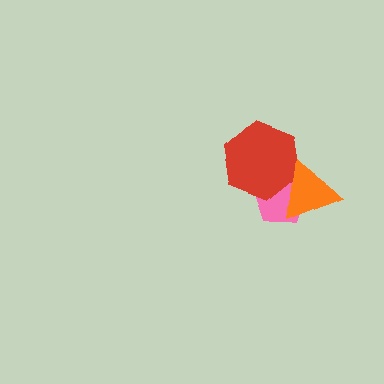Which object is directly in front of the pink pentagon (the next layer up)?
The red hexagon is directly in front of the pink pentagon.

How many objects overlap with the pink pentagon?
2 objects overlap with the pink pentagon.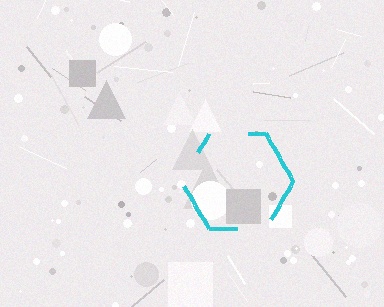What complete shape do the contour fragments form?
The contour fragments form a hexagon.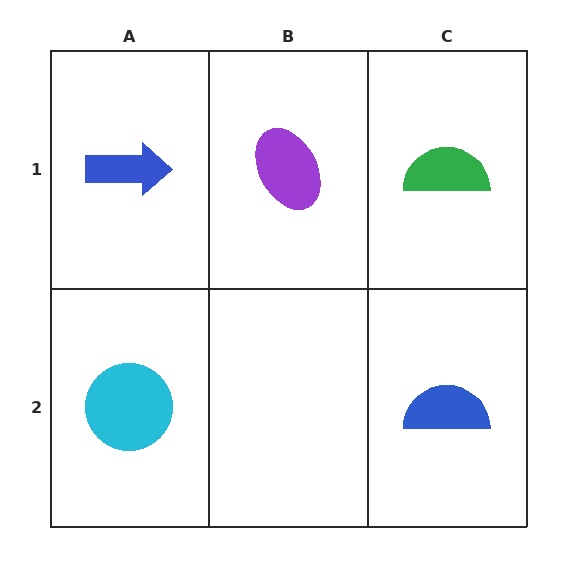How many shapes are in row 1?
3 shapes.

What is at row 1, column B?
A purple ellipse.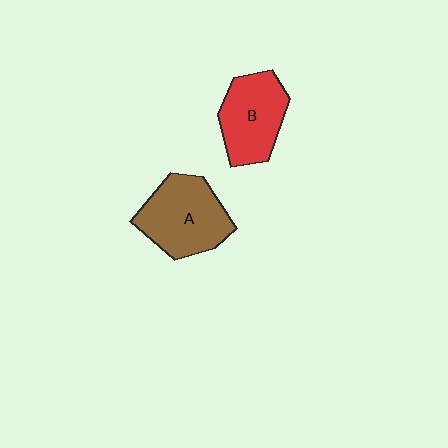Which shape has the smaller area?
Shape B (red).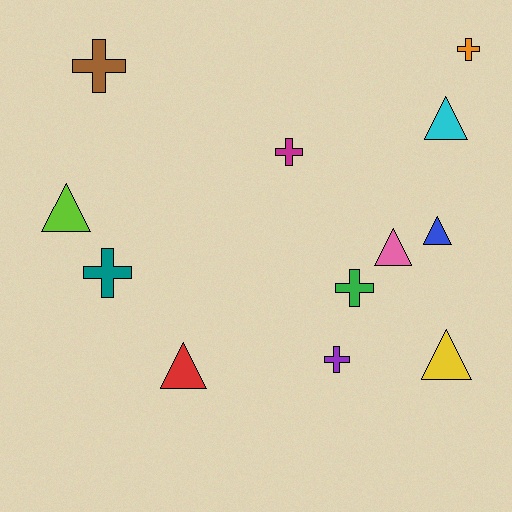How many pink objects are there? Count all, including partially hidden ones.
There is 1 pink object.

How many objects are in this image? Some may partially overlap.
There are 12 objects.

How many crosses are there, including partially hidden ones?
There are 6 crosses.